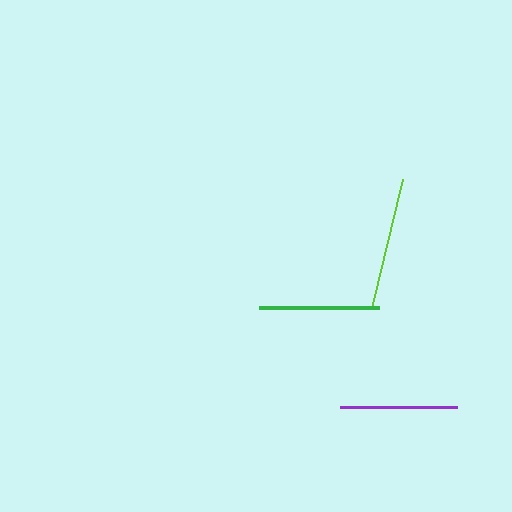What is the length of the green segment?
The green segment is approximately 121 pixels long.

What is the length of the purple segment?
The purple segment is approximately 117 pixels long.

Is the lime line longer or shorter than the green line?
The lime line is longer than the green line.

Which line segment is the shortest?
The purple line is the shortest at approximately 117 pixels.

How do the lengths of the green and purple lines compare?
The green and purple lines are approximately the same length.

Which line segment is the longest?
The lime line is the longest at approximately 133 pixels.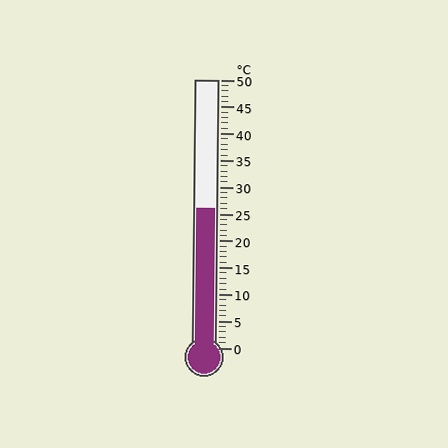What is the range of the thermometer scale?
The thermometer scale ranges from 0°C to 50°C.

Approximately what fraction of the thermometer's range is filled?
The thermometer is filled to approximately 50% of its range.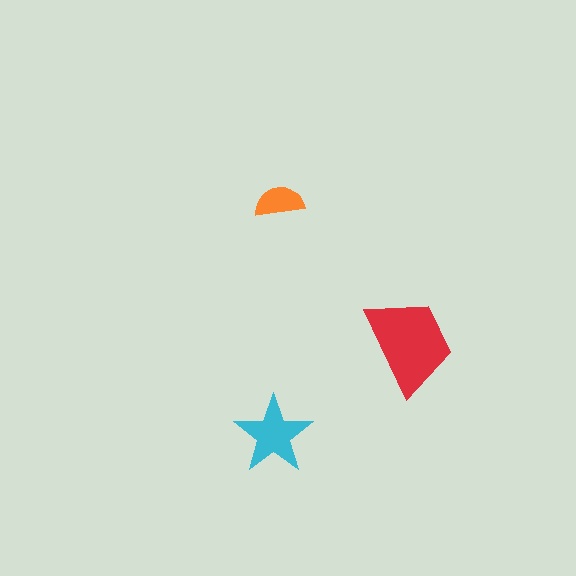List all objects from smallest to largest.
The orange semicircle, the cyan star, the red trapezoid.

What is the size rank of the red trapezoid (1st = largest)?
1st.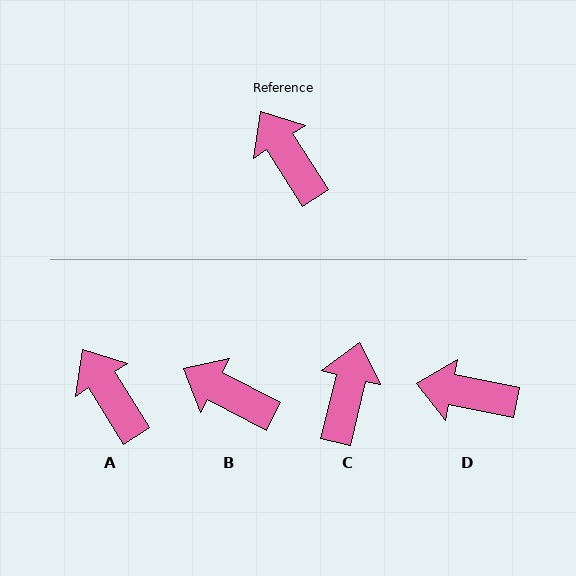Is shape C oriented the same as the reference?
No, it is off by about 45 degrees.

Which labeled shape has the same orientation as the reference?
A.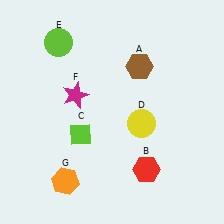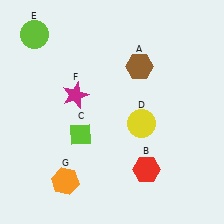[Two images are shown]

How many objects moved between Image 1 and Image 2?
1 object moved between the two images.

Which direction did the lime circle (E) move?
The lime circle (E) moved left.